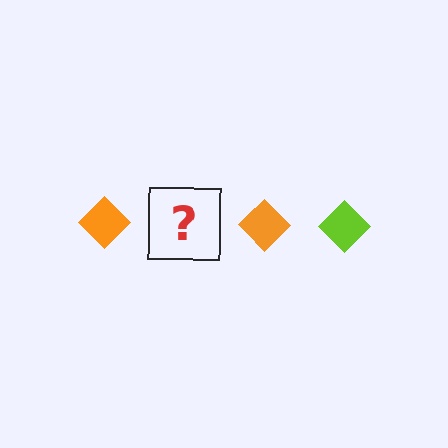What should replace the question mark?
The question mark should be replaced with a lime diamond.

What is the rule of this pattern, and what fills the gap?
The rule is that the pattern cycles through orange, lime diamonds. The gap should be filled with a lime diamond.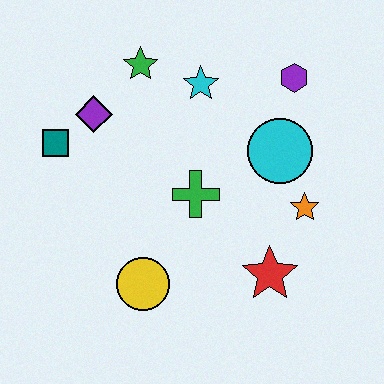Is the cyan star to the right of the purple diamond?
Yes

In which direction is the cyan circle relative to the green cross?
The cyan circle is to the right of the green cross.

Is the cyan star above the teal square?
Yes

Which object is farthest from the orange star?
The teal square is farthest from the orange star.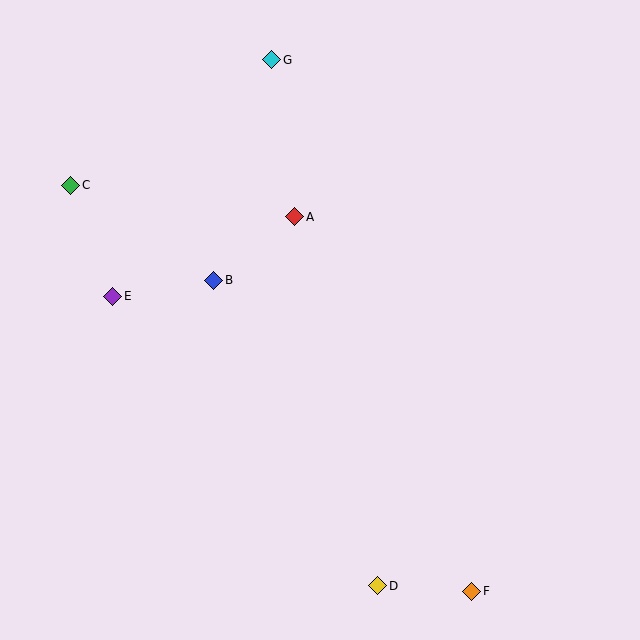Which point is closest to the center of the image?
Point A at (295, 217) is closest to the center.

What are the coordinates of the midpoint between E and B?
The midpoint between E and B is at (163, 288).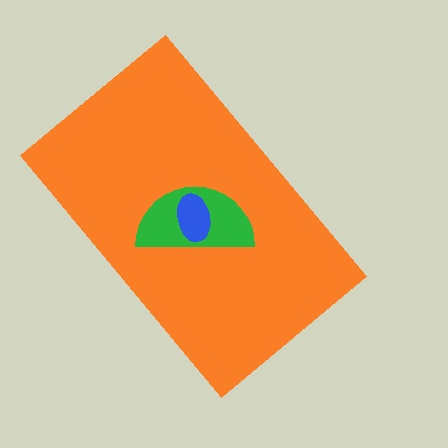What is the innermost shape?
The blue ellipse.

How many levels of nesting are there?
3.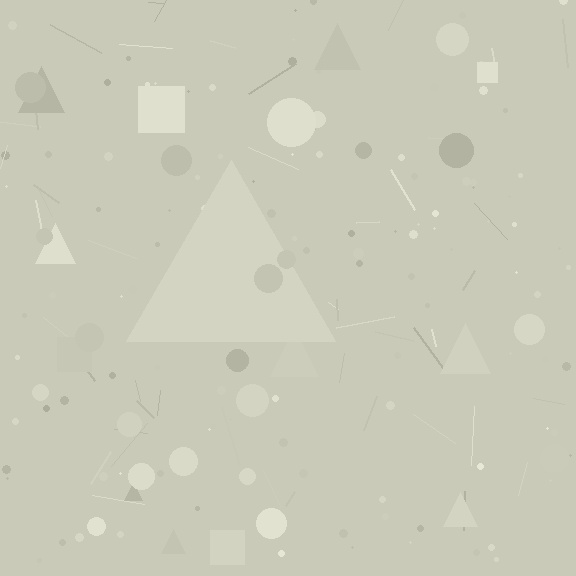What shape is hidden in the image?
A triangle is hidden in the image.